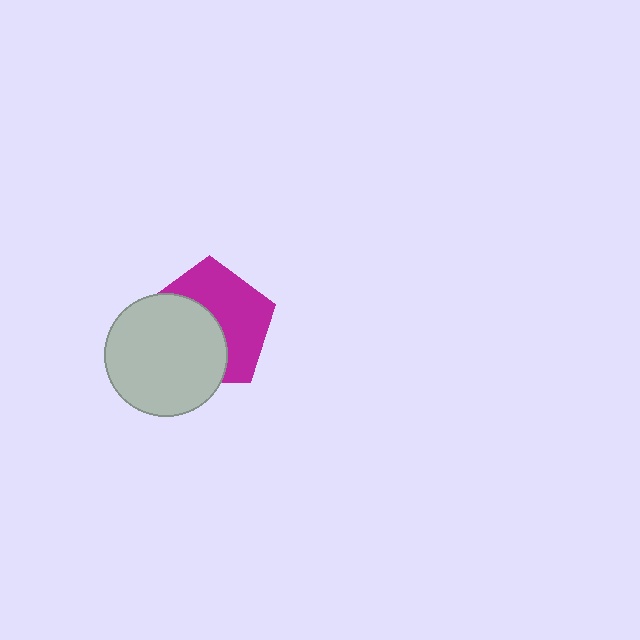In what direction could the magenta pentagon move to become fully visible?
The magenta pentagon could move toward the upper-right. That would shift it out from behind the light gray circle entirely.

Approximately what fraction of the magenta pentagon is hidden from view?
Roughly 48% of the magenta pentagon is hidden behind the light gray circle.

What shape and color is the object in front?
The object in front is a light gray circle.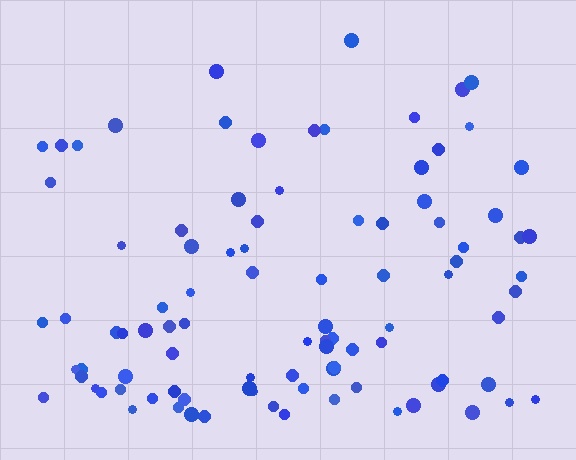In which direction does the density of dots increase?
From top to bottom, with the bottom side densest.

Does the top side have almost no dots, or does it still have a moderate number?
Still a moderate number, just noticeably fewer than the bottom.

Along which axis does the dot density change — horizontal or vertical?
Vertical.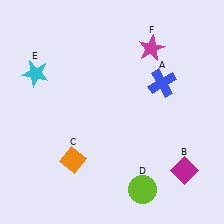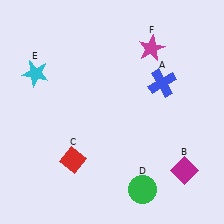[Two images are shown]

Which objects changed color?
C changed from orange to red. D changed from lime to green.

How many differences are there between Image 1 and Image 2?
There are 2 differences between the two images.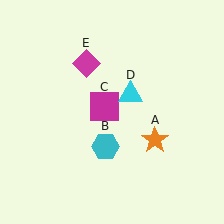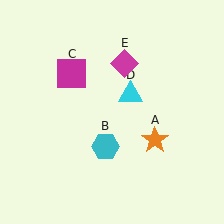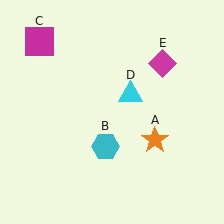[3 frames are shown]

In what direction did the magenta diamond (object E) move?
The magenta diamond (object E) moved right.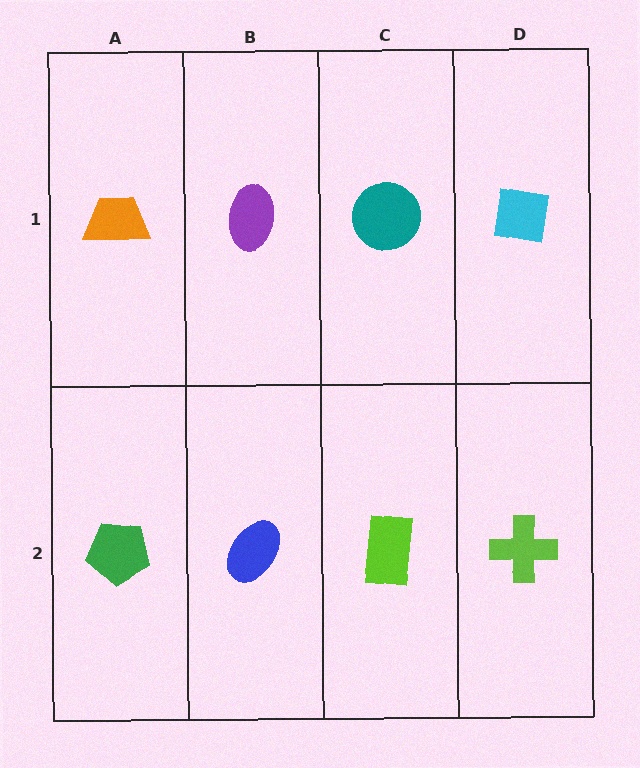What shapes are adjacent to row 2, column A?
An orange trapezoid (row 1, column A), a blue ellipse (row 2, column B).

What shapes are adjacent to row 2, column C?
A teal circle (row 1, column C), a blue ellipse (row 2, column B), a lime cross (row 2, column D).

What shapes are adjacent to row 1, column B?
A blue ellipse (row 2, column B), an orange trapezoid (row 1, column A), a teal circle (row 1, column C).